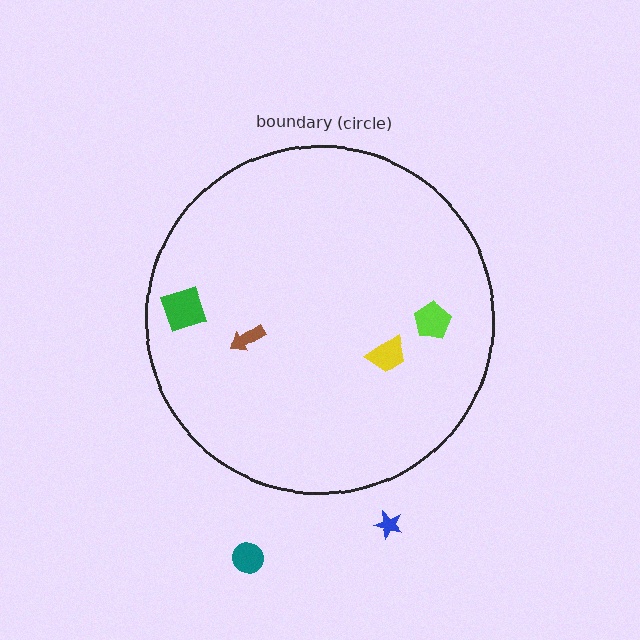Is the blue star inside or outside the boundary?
Outside.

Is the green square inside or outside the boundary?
Inside.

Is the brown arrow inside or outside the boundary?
Inside.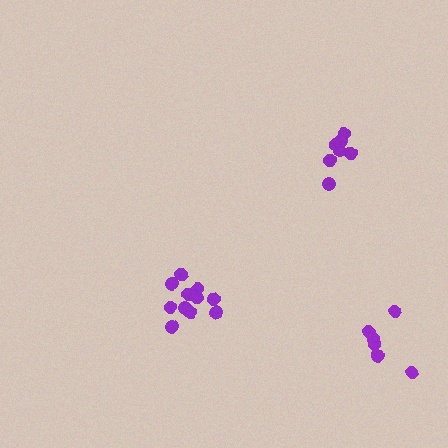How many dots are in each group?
Group 1: 12 dots, Group 2: 7 dots, Group 3: 7 dots (26 total).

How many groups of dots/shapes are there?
There are 3 groups.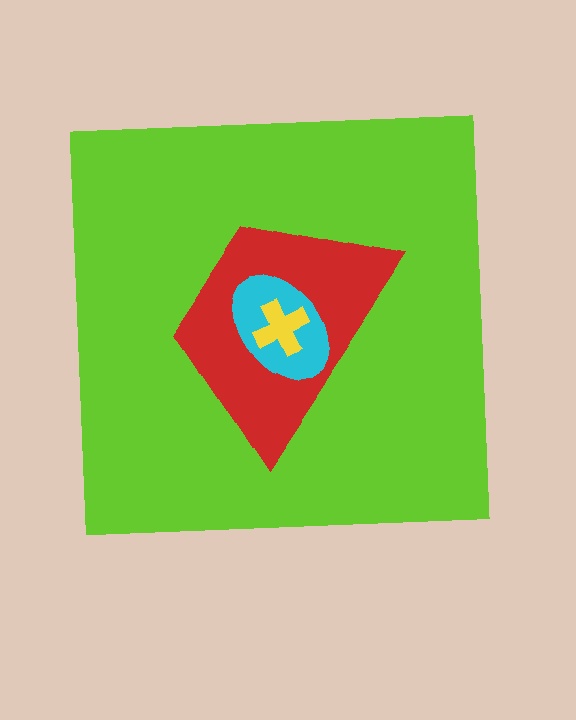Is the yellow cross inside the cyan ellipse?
Yes.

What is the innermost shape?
The yellow cross.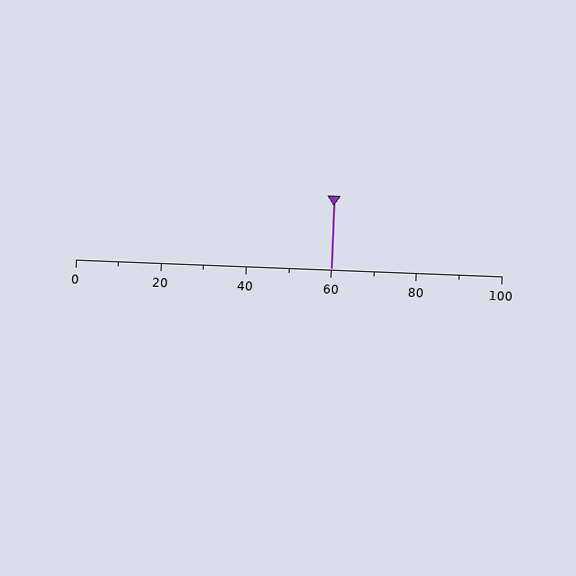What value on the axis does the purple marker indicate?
The marker indicates approximately 60.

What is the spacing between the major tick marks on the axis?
The major ticks are spaced 20 apart.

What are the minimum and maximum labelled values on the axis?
The axis runs from 0 to 100.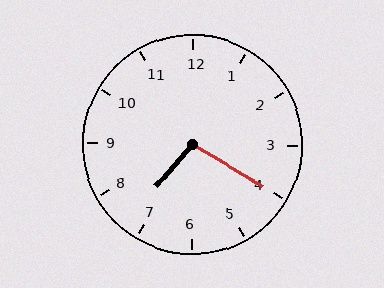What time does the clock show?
7:20.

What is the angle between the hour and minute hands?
Approximately 100 degrees.